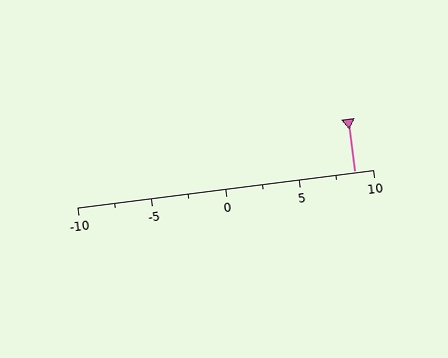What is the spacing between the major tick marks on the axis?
The major ticks are spaced 5 apart.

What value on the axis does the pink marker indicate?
The marker indicates approximately 8.8.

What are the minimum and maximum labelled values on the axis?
The axis runs from -10 to 10.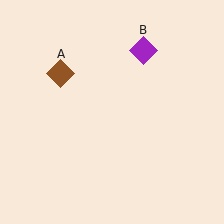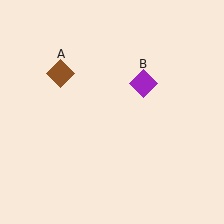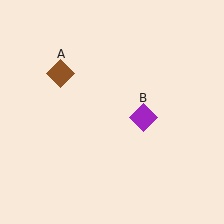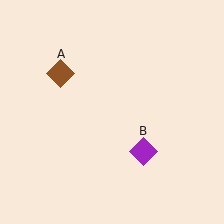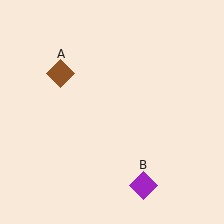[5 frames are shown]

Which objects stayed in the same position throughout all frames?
Brown diamond (object A) remained stationary.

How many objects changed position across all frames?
1 object changed position: purple diamond (object B).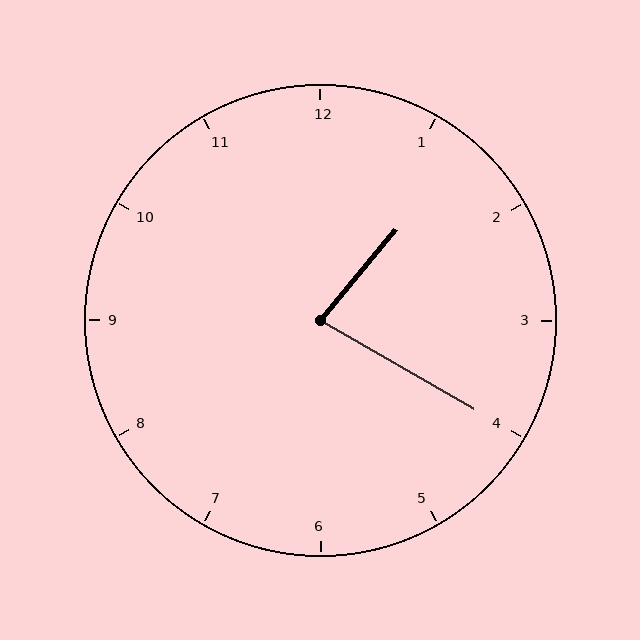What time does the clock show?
1:20.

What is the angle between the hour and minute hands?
Approximately 80 degrees.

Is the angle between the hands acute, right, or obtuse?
It is acute.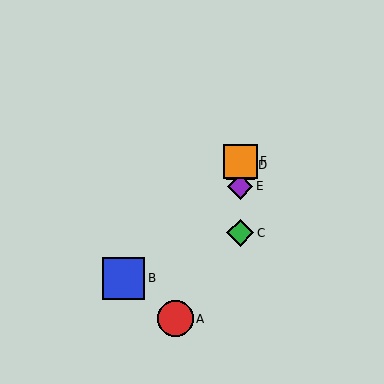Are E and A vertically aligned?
No, E is at x≈240 and A is at x≈175.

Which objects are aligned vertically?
Objects C, D, E, F are aligned vertically.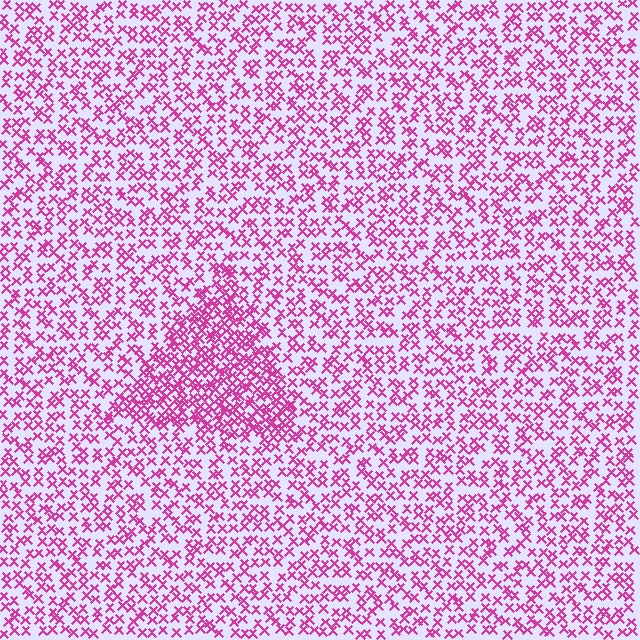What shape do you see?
I see a triangle.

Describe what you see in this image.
The image contains small magenta elements arranged at two different densities. A triangle-shaped region is visible where the elements are more densely packed than the surrounding area.